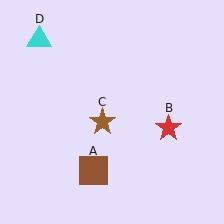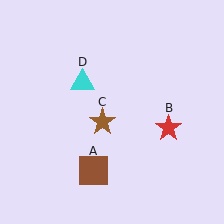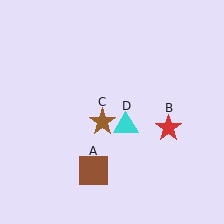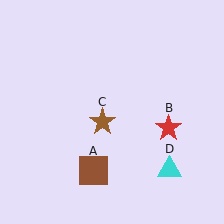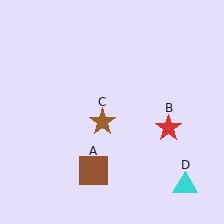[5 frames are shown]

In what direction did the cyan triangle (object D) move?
The cyan triangle (object D) moved down and to the right.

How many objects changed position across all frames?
1 object changed position: cyan triangle (object D).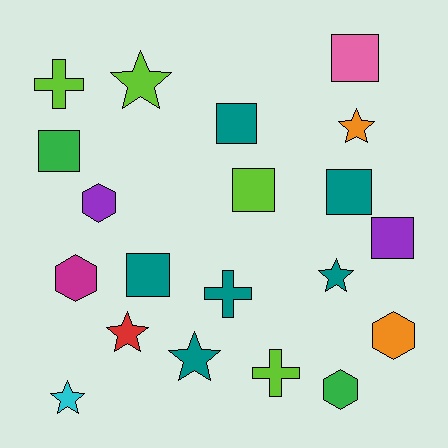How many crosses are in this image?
There are 3 crosses.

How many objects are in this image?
There are 20 objects.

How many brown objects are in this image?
There are no brown objects.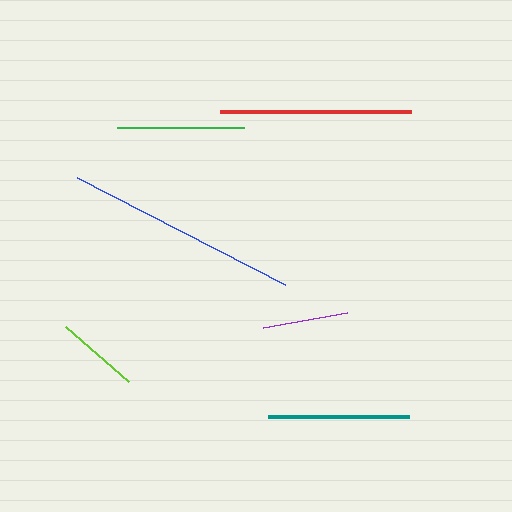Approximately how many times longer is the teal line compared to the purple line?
The teal line is approximately 1.7 times the length of the purple line.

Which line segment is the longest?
The blue line is the longest at approximately 234 pixels.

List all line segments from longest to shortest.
From longest to shortest: blue, red, teal, green, purple, lime.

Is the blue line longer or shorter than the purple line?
The blue line is longer than the purple line.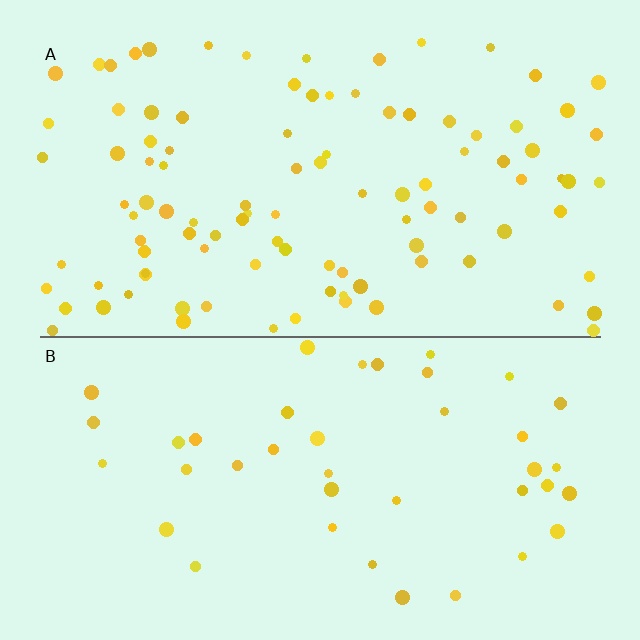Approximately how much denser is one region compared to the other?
Approximately 2.5× — region A over region B.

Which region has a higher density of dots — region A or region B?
A (the top).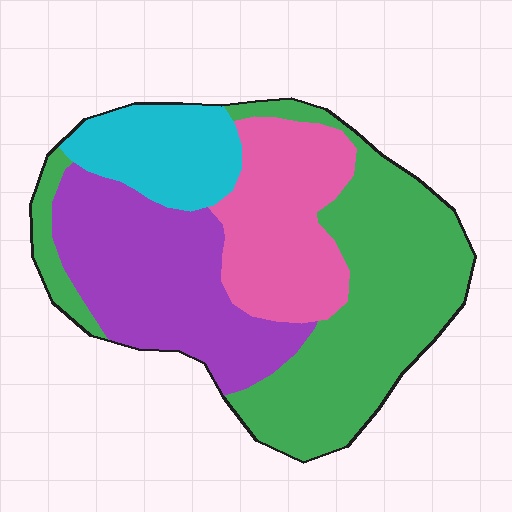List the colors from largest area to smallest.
From largest to smallest: green, purple, pink, cyan.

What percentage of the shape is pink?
Pink takes up about one fifth (1/5) of the shape.